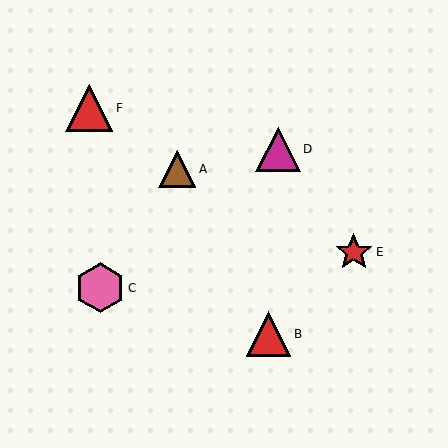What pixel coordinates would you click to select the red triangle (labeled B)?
Click at (269, 334) to select the red triangle B.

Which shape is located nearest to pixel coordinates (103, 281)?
The pink hexagon (labeled C) at (100, 288) is nearest to that location.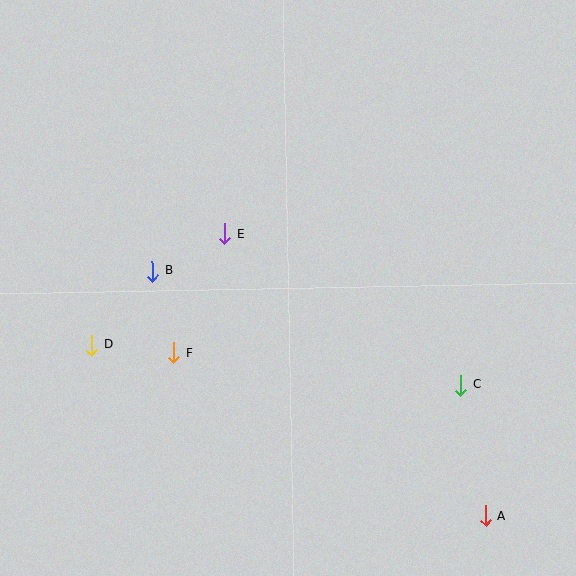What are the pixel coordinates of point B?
Point B is at (152, 271).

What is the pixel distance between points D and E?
The distance between D and E is 174 pixels.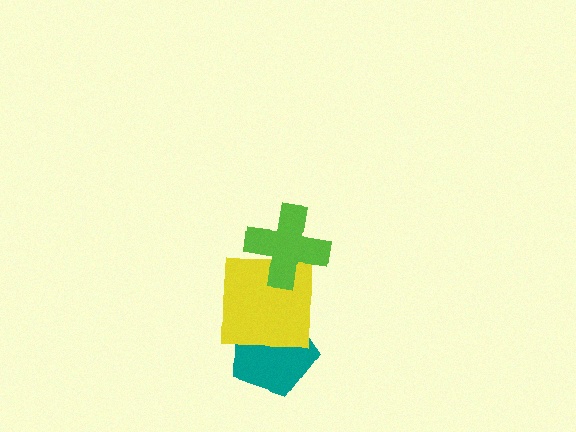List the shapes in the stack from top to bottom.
From top to bottom: the lime cross, the yellow square, the teal pentagon.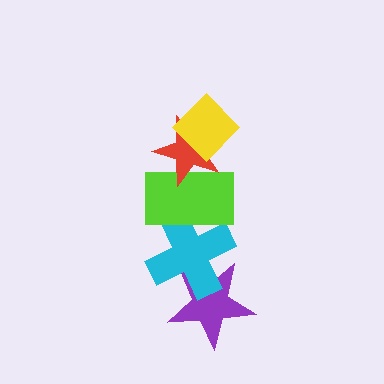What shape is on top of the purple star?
The cyan cross is on top of the purple star.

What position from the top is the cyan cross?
The cyan cross is 4th from the top.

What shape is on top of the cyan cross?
The lime rectangle is on top of the cyan cross.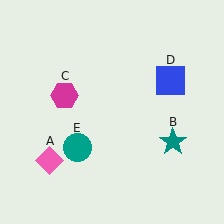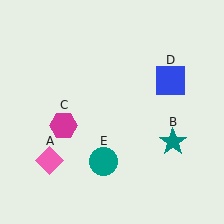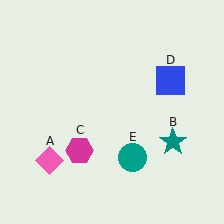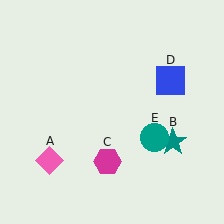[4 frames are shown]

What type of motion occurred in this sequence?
The magenta hexagon (object C), teal circle (object E) rotated counterclockwise around the center of the scene.